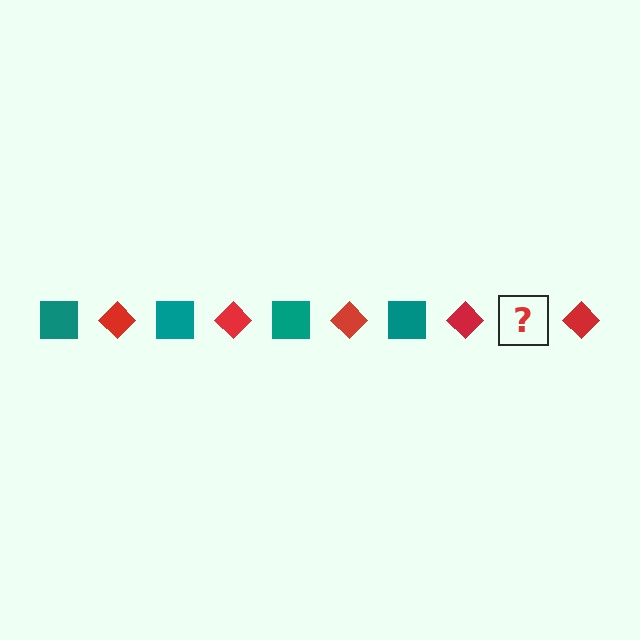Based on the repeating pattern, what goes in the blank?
The blank should be a teal square.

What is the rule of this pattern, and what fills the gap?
The rule is that the pattern alternates between teal square and red diamond. The gap should be filled with a teal square.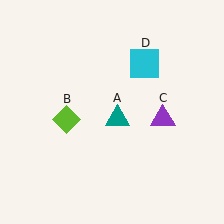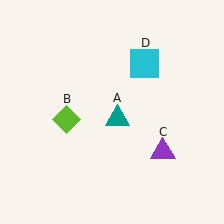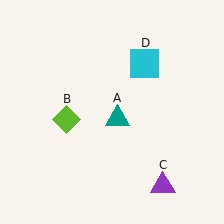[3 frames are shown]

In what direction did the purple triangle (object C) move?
The purple triangle (object C) moved down.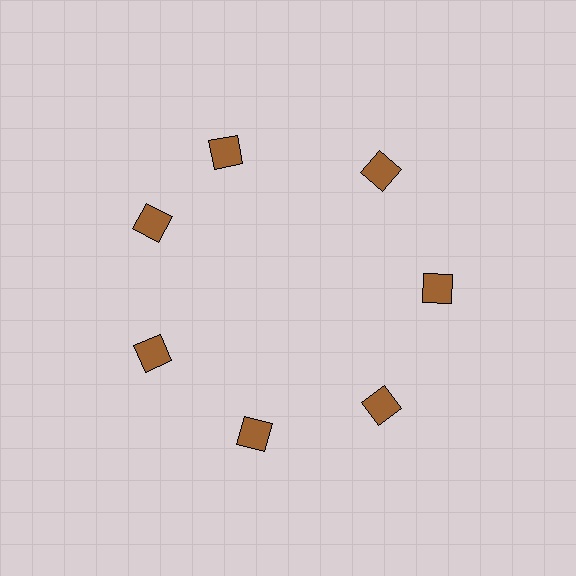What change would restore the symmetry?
The symmetry would be restored by rotating it back into even spacing with its neighbors so that all 7 squares sit at equal angles and equal distance from the center.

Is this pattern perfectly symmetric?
No. The 7 brown squares are arranged in a ring, but one element near the 12 o'clock position is rotated out of alignment along the ring, breaking the 7-fold rotational symmetry.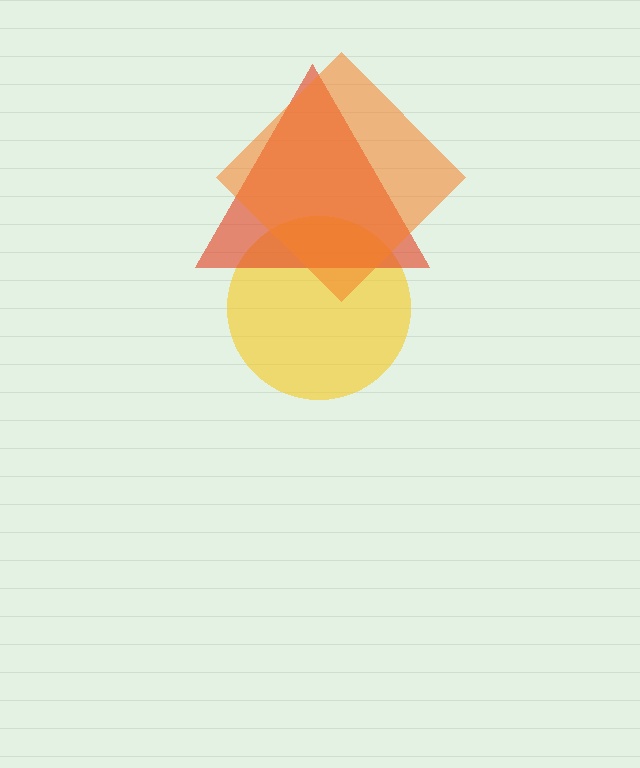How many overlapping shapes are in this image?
There are 3 overlapping shapes in the image.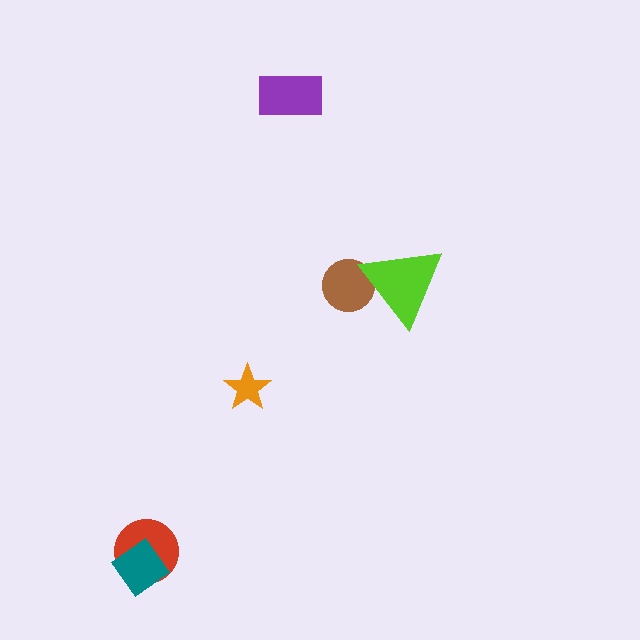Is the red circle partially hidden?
Yes, it is partially covered by another shape.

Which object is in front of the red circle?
The teal diamond is in front of the red circle.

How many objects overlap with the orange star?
0 objects overlap with the orange star.